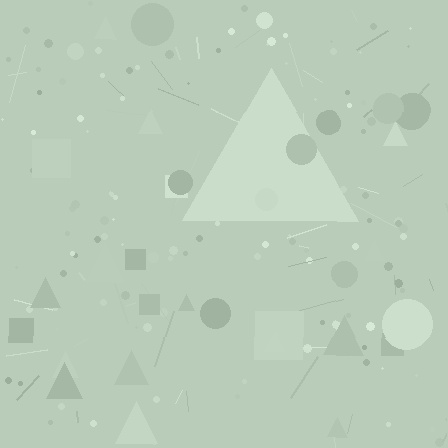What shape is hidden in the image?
A triangle is hidden in the image.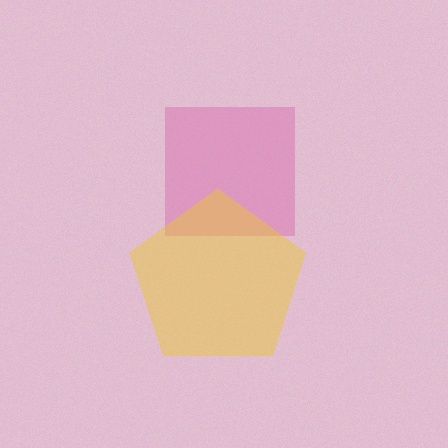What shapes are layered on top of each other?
The layered shapes are: a pink square, a yellow pentagon.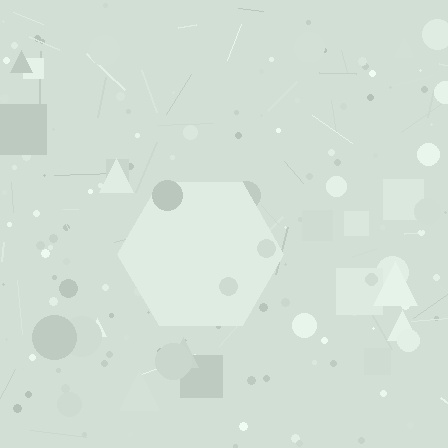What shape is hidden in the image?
A hexagon is hidden in the image.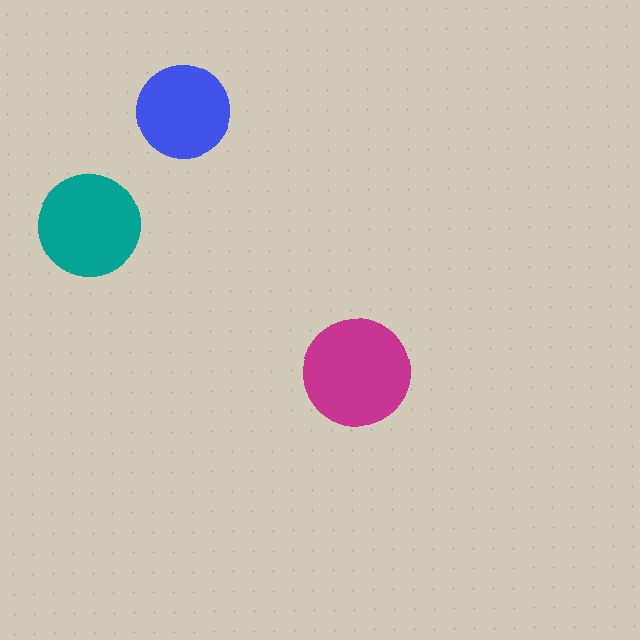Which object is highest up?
The blue circle is topmost.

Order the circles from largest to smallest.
the magenta one, the teal one, the blue one.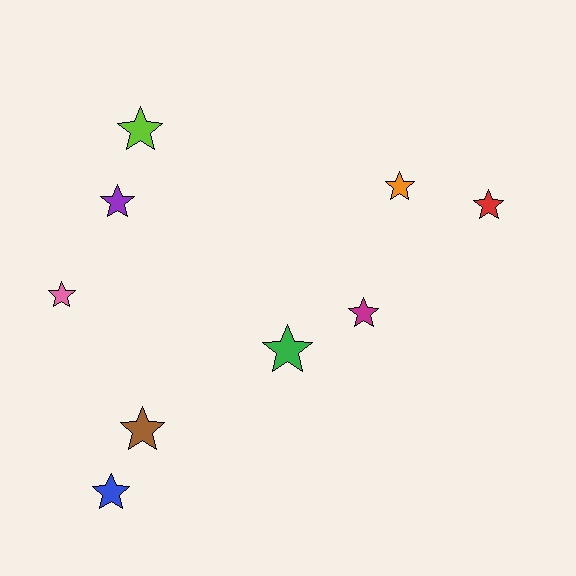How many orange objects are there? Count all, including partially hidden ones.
There is 1 orange object.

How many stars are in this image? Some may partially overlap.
There are 9 stars.